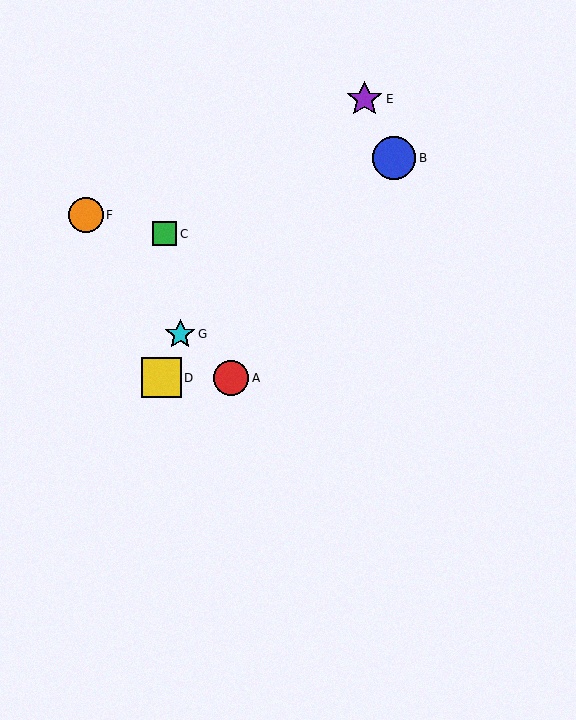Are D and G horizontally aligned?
No, D is at y≈378 and G is at y≈334.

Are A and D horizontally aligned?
Yes, both are at y≈378.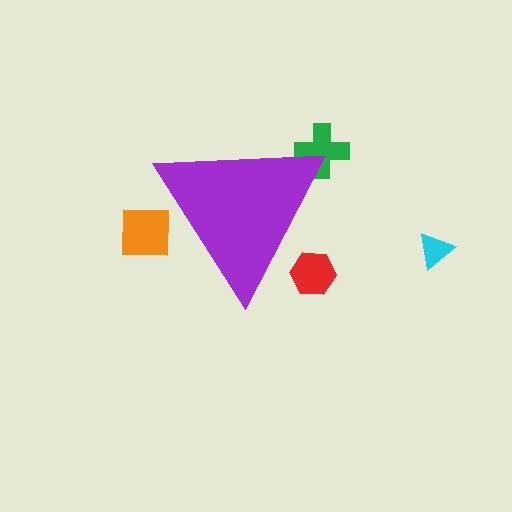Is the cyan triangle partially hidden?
No, the cyan triangle is fully visible.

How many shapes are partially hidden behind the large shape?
3 shapes are partially hidden.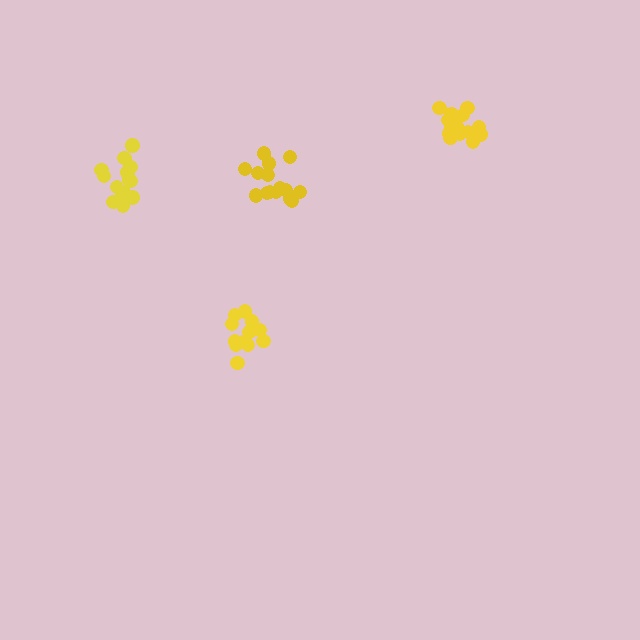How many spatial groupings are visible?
There are 4 spatial groupings.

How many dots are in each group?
Group 1: 15 dots, Group 2: 15 dots, Group 3: 14 dots, Group 4: 12 dots (56 total).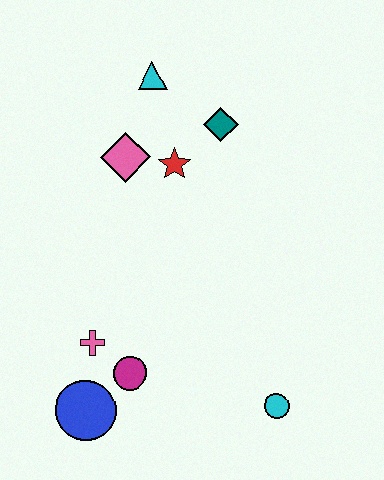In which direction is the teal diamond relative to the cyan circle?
The teal diamond is above the cyan circle.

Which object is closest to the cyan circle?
The magenta circle is closest to the cyan circle.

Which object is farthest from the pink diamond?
The cyan circle is farthest from the pink diamond.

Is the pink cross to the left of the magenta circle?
Yes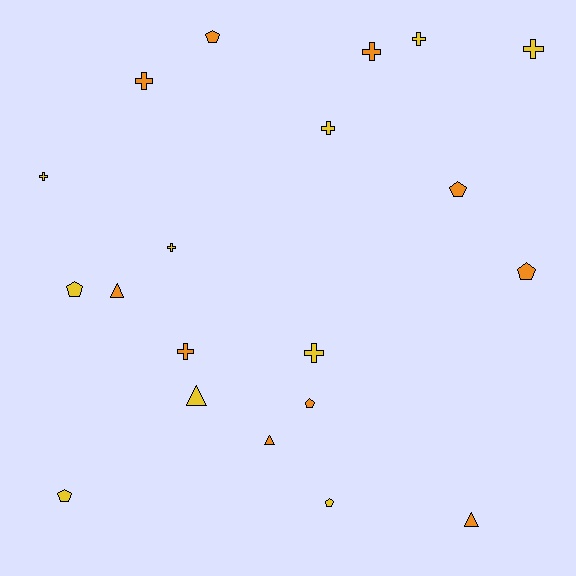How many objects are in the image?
There are 20 objects.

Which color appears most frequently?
Yellow, with 10 objects.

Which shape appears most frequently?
Cross, with 9 objects.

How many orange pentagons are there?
There are 4 orange pentagons.